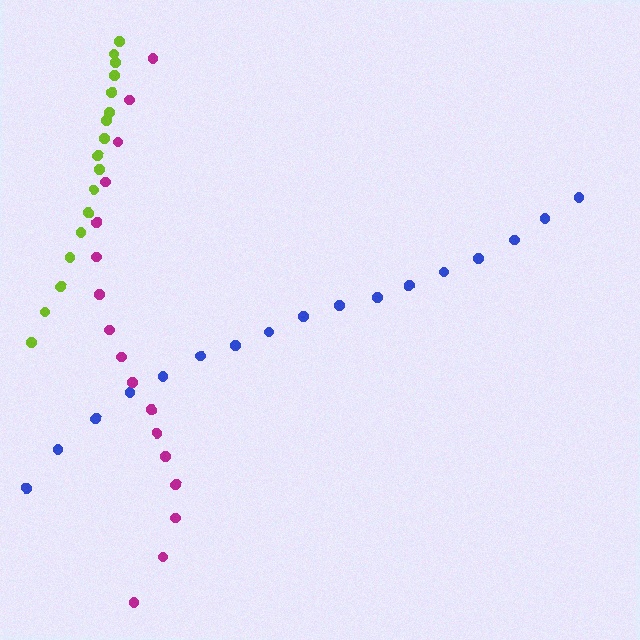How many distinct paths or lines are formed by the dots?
There are 3 distinct paths.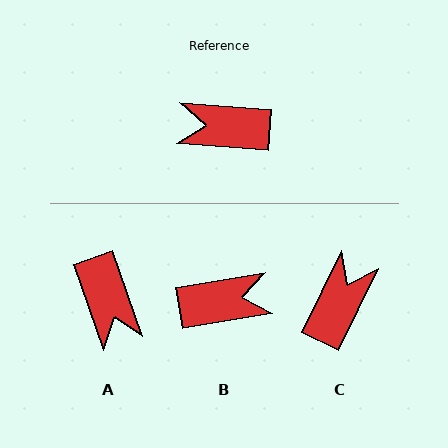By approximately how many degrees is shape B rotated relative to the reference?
Approximately 167 degrees clockwise.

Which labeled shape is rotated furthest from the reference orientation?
B, about 167 degrees away.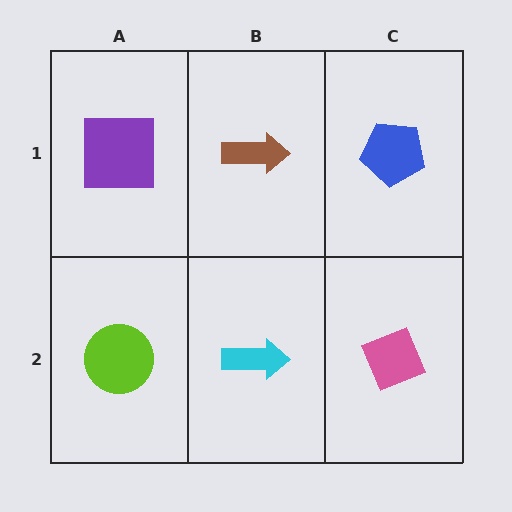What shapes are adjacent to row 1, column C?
A pink diamond (row 2, column C), a brown arrow (row 1, column B).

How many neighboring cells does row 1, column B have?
3.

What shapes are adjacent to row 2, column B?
A brown arrow (row 1, column B), a lime circle (row 2, column A), a pink diamond (row 2, column C).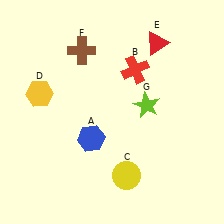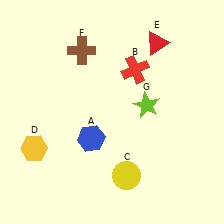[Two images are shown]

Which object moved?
The yellow hexagon (D) moved down.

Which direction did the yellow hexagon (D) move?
The yellow hexagon (D) moved down.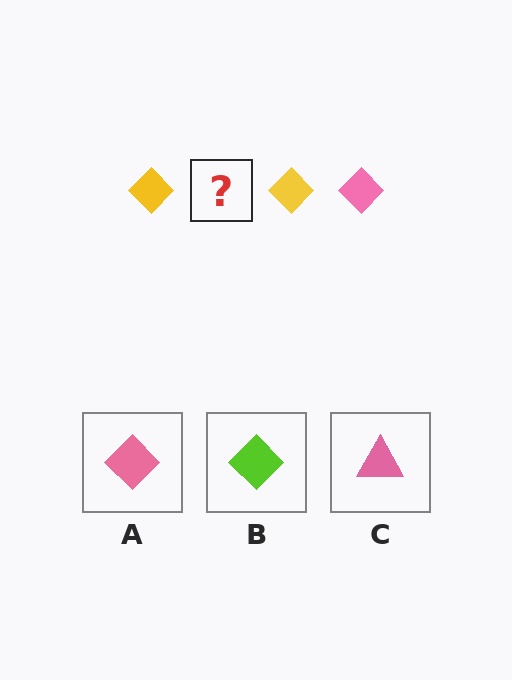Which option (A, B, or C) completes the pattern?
A.